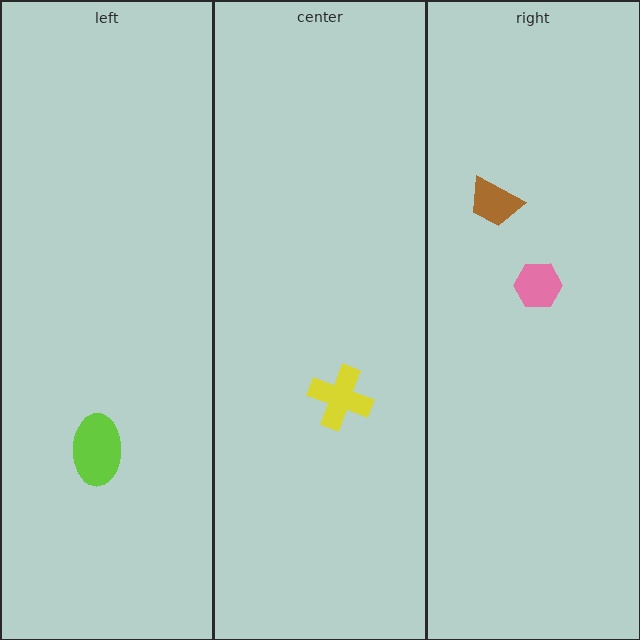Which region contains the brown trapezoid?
The right region.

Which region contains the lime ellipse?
The left region.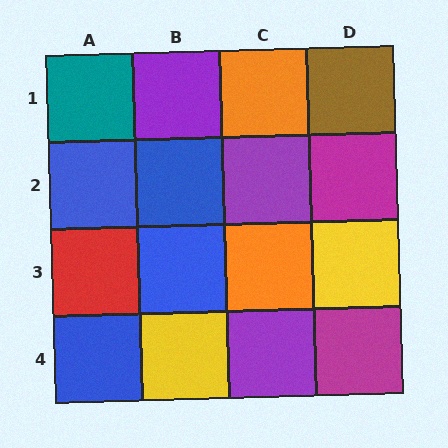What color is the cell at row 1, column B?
Purple.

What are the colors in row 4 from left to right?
Blue, yellow, purple, magenta.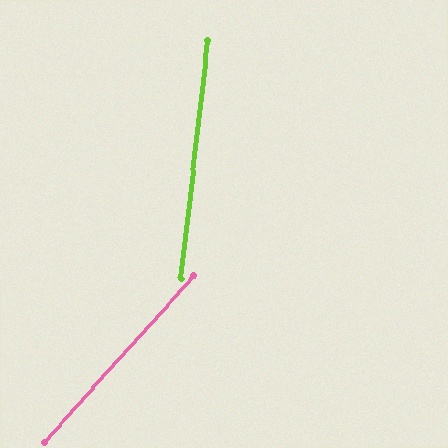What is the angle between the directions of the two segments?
Approximately 35 degrees.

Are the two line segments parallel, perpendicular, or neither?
Neither parallel nor perpendicular — they differ by about 35°.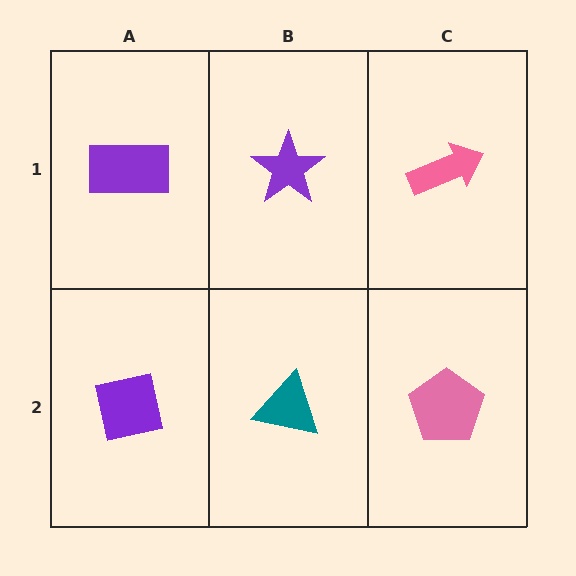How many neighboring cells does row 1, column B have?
3.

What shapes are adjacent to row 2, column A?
A purple rectangle (row 1, column A), a teal triangle (row 2, column B).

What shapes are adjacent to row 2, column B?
A purple star (row 1, column B), a purple square (row 2, column A), a pink pentagon (row 2, column C).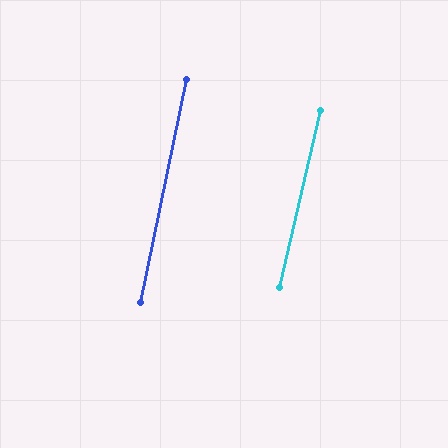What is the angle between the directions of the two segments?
Approximately 1 degree.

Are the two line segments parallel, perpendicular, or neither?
Parallel — their directions differ by only 1.3°.